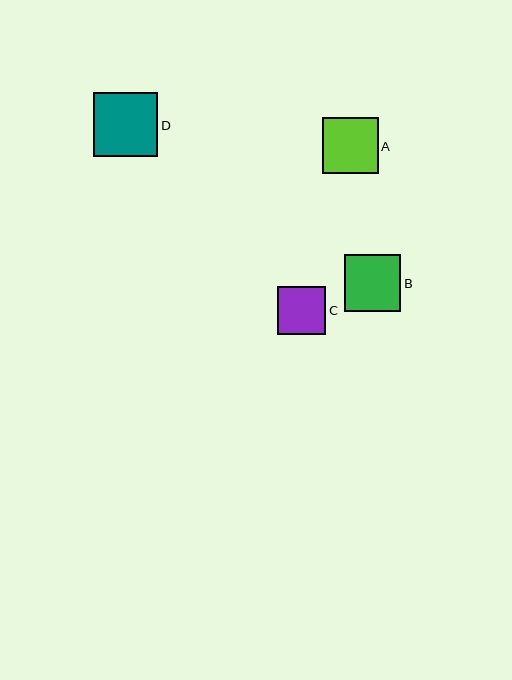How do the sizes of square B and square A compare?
Square B and square A are approximately the same size.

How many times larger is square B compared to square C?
Square B is approximately 1.2 times the size of square C.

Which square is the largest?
Square D is the largest with a size of approximately 64 pixels.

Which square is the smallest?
Square C is the smallest with a size of approximately 48 pixels.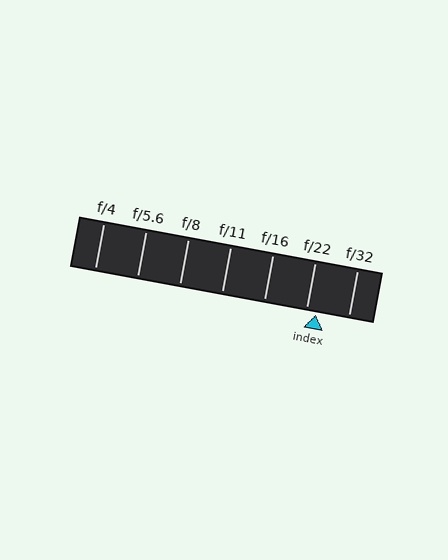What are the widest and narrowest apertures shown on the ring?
The widest aperture shown is f/4 and the narrowest is f/32.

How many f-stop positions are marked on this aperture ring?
There are 7 f-stop positions marked.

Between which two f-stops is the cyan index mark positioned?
The index mark is between f/22 and f/32.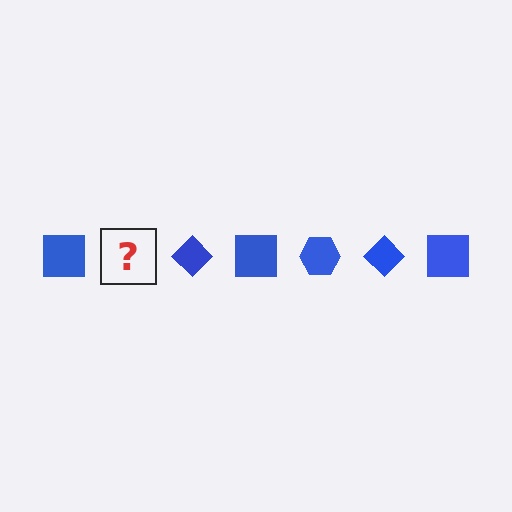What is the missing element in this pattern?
The missing element is a blue hexagon.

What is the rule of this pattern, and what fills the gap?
The rule is that the pattern cycles through square, hexagon, diamond shapes in blue. The gap should be filled with a blue hexagon.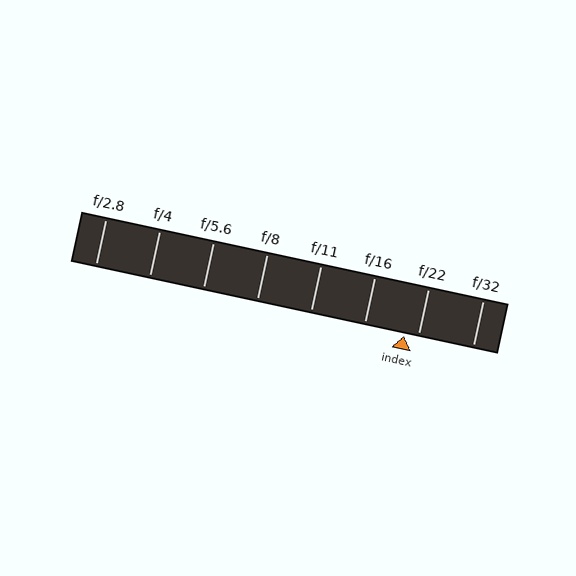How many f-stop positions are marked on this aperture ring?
There are 8 f-stop positions marked.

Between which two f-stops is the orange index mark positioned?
The index mark is between f/16 and f/22.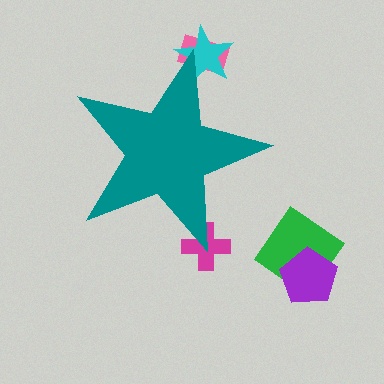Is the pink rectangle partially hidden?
Yes, the pink rectangle is partially hidden behind the teal star.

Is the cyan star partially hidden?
Yes, the cyan star is partially hidden behind the teal star.